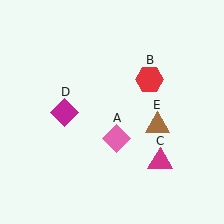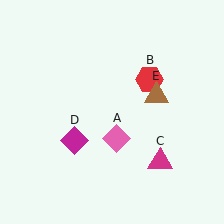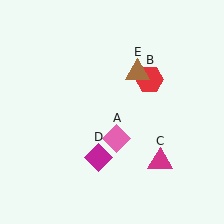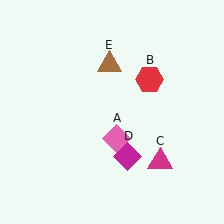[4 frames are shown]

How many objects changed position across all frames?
2 objects changed position: magenta diamond (object D), brown triangle (object E).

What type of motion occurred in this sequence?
The magenta diamond (object D), brown triangle (object E) rotated counterclockwise around the center of the scene.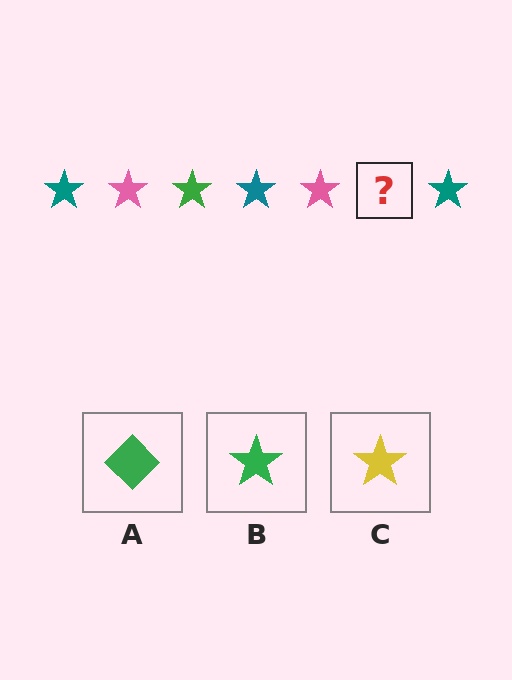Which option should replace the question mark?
Option B.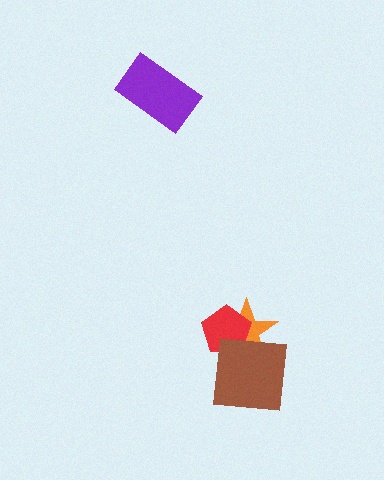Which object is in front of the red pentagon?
The brown square is in front of the red pentagon.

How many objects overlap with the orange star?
2 objects overlap with the orange star.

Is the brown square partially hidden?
No, no other shape covers it.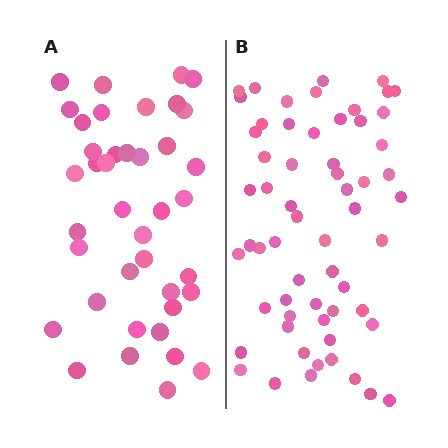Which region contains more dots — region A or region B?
Region B (the right region) has more dots.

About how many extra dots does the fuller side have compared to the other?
Region B has approximately 20 more dots than region A.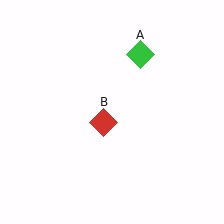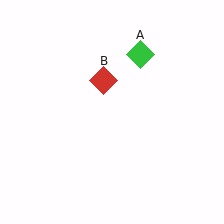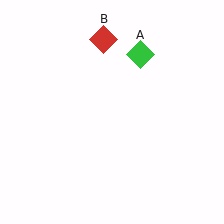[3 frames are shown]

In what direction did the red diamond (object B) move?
The red diamond (object B) moved up.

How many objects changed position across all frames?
1 object changed position: red diamond (object B).